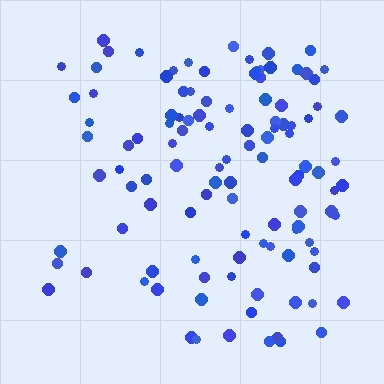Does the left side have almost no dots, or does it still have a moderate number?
Still a moderate number, just noticeably fewer than the right.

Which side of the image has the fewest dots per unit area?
The left.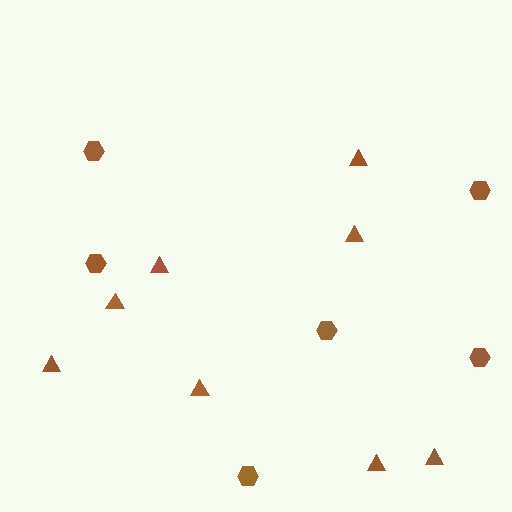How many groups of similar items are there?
There are 2 groups: one group of hexagons (6) and one group of triangles (8).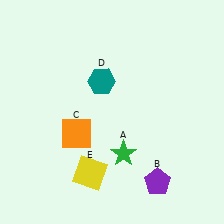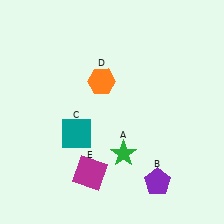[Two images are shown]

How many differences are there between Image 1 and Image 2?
There are 3 differences between the two images.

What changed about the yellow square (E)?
In Image 1, E is yellow. In Image 2, it changed to magenta.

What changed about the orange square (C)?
In Image 1, C is orange. In Image 2, it changed to teal.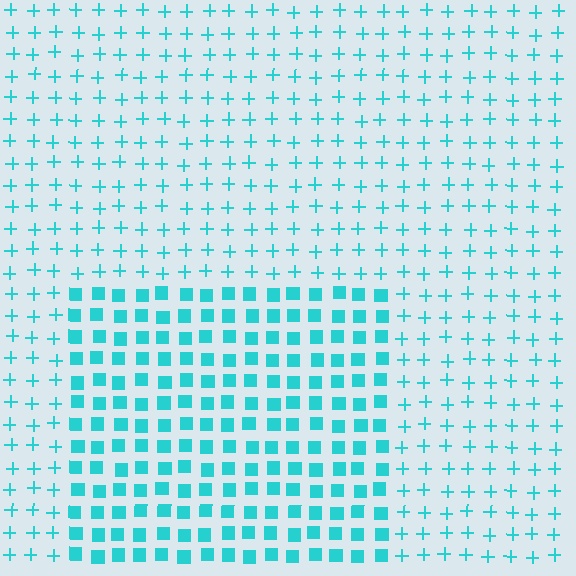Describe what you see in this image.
The image is filled with small cyan elements arranged in a uniform grid. A rectangle-shaped region contains squares, while the surrounding area contains plus signs. The boundary is defined purely by the change in element shape.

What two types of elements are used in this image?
The image uses squares inside the rectangle region and plus signs outside it.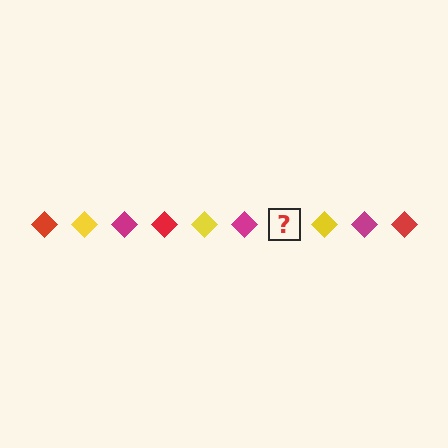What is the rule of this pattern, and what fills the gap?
The rule is that the pattern cycles through red, yellow, magenta diamonds. The gap should be filled with a red diamond.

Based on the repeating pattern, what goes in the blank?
The blank should be a red diamond.